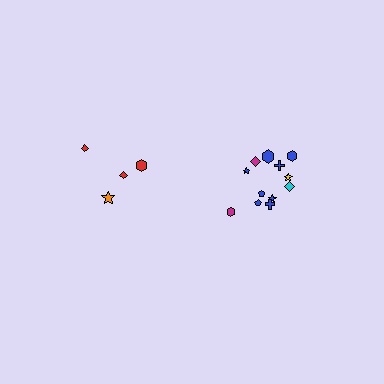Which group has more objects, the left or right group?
The right group.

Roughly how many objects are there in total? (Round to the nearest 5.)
Roughly 15 objects in total.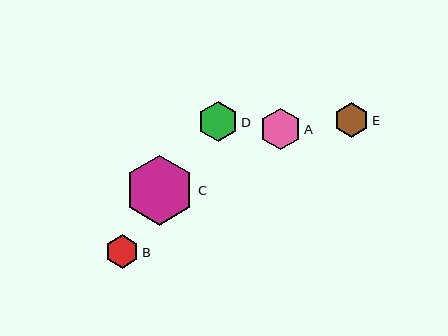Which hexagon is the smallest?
Hexagon B is the smallest with a size of approximately 34 pixels.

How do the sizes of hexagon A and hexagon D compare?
Hexagon A and hexagon D are approximately the same size.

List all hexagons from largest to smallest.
From largest to smallest: C, A, D, E, B.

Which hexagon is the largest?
Hexagon C is the largest with a size of approximately 70 pixels.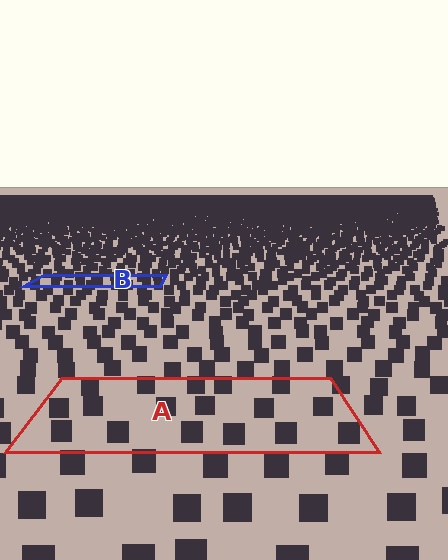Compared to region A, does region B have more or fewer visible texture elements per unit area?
Region B has more texture elements per unit area — they are packed more densely because it is farther away.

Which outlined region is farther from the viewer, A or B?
Region B is farther from the viewer — the texture elements inside it appear smaller and more densely packed.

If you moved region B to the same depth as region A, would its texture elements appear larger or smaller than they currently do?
They would appear larger. At a closer depth, the same texture elements are projected at a bigger on-screen size.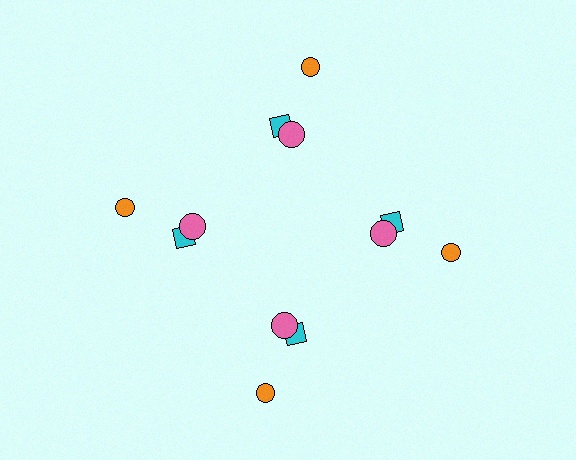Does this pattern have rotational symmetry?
Yes, this pattern has 4-fold rotational symmetry. It looks the same after rotating 90 degrees around the center.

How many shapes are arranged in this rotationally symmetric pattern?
There are 12 shapes, arranged in 4 groups of 3.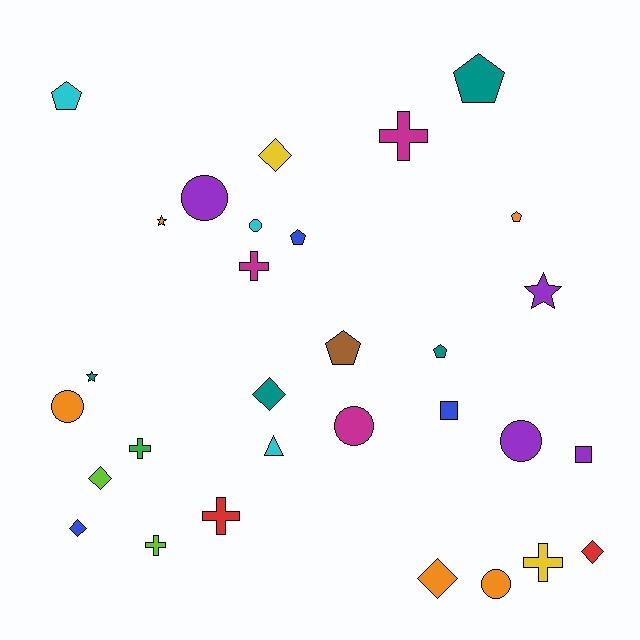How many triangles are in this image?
There is 1 triangle.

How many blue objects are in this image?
There are 3 blue objects.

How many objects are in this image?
There are 30 objects.